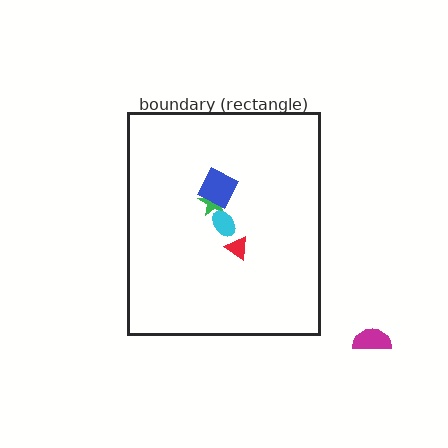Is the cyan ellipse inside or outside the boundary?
Inside.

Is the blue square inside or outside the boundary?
Inside.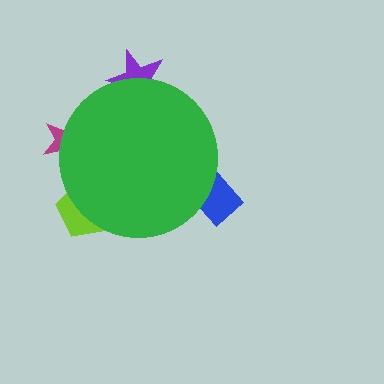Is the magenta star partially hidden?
Yes, the magenta star is partially hidden behind the green circle.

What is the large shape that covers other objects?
A green circle.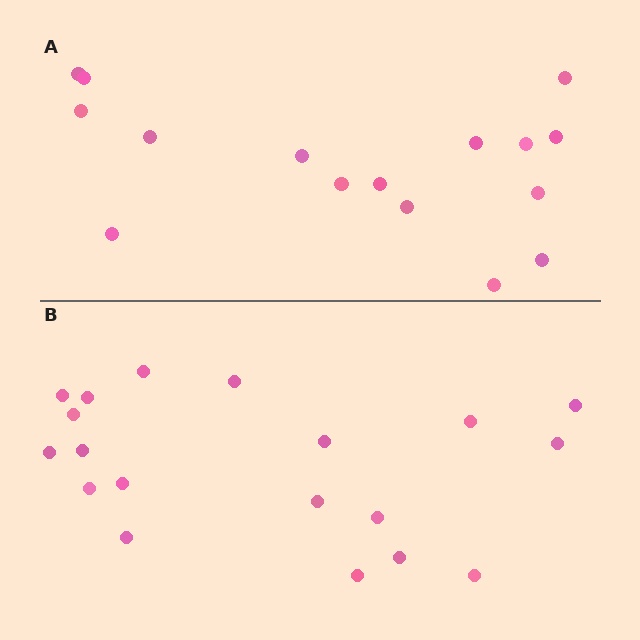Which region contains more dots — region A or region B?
Region B (the bottom region) has more dots.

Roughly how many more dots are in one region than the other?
Region B has just a few more — roughly 2 or 3 more dots than region A.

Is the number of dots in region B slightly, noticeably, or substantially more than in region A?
Region B has only slightly more — the two regions are fairly close. The ratio is roughly 1.2 to 1.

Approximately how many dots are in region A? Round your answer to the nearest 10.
About 20 dots. (The exact count is 16, which rounds to 20.)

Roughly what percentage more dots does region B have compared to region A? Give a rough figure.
About 20% more.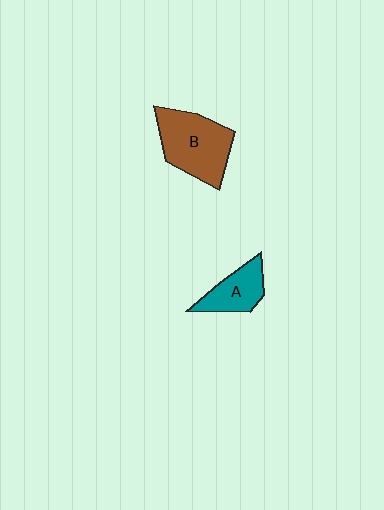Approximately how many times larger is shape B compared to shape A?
Approximately 1.7 times.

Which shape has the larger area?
Shape B (brown).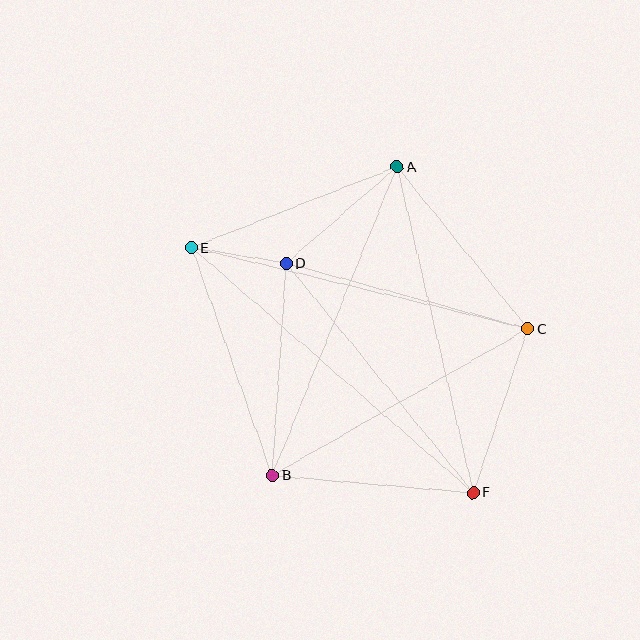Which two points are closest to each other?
Points D and E are closest to each other.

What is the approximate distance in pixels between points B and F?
The distance between B and F is approximately 201 pixels.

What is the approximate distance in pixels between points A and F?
The distance between A and F is approximately 335 pixels.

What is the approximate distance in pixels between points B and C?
The distance between B and C is approximately 295 pixels.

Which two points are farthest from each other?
Points E and F are farthest from each other.